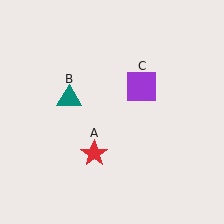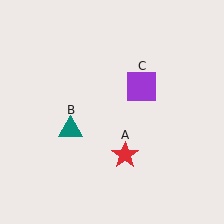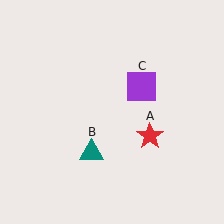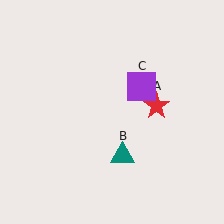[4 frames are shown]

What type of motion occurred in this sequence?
The red star (object A), teal triangle (object B) rotated counterclockwise around the center of the scene.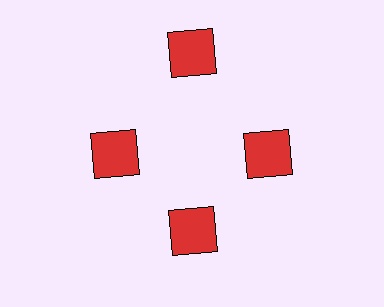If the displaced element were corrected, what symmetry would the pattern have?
It would have 4-fold rotational symmetry — the pattern would map onto itself every 90 degrees.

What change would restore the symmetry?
The symmetry would be restored by moving it inward, back onto the ring so that all 4 squares sit at equal angles and equal distance from the center.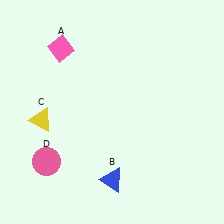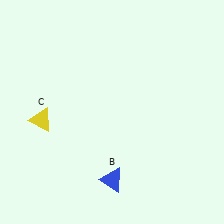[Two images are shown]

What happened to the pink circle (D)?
The pink circle (D) was removed in Image 2. It was in the bottom-left area of Image 1.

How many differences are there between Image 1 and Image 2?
There are 2 differences between the two images.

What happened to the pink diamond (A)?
The pink diamond (A) was removed in Image 2. It was in the top-left area of Image 1.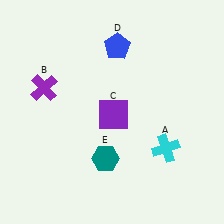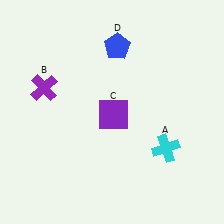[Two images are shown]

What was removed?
The teal hexagon (E) was removed in Image 2.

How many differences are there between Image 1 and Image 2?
There is 1 difference between the two images.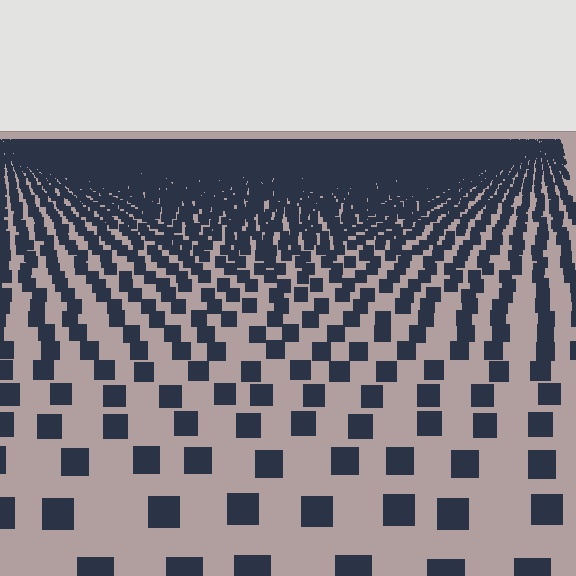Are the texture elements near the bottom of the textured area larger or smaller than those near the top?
Larger. Near the bottom, elements are closer to the viewer and appear at a bigger on-screen size.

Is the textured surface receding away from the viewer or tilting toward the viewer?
The surface is receding away from the viewer. Texture elements get smaller and denser toward the top.